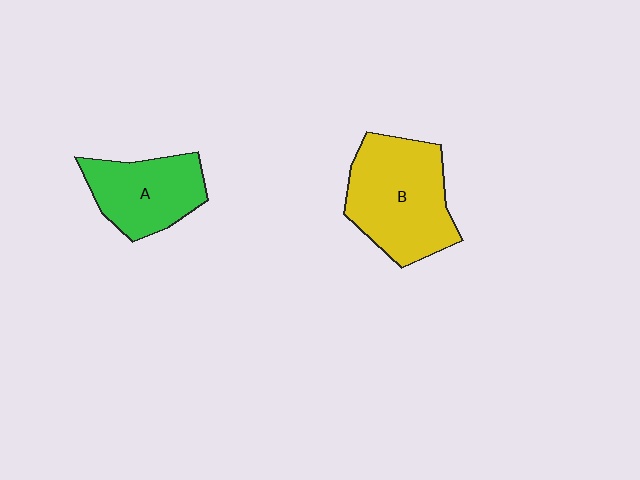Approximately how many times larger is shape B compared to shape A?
Approximately 1.4 times.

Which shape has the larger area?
Shape B (yellow).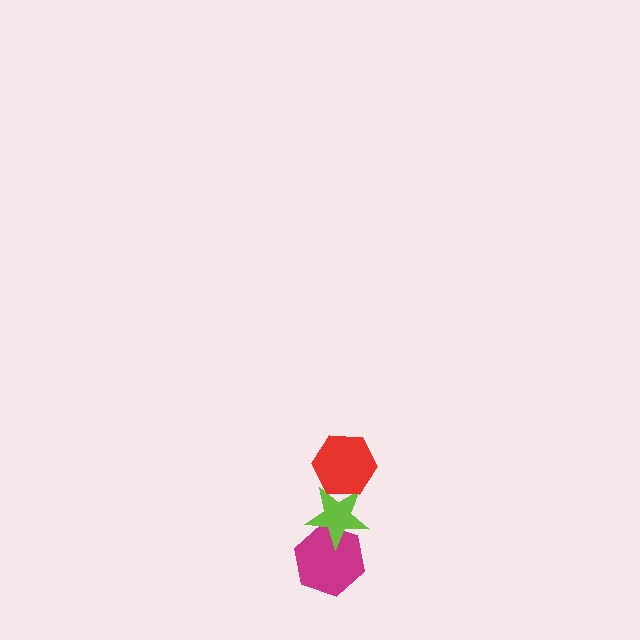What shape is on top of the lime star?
The red hexagon is on top of the lime star.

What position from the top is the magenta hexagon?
The magenta hexagon is 3rd from the top.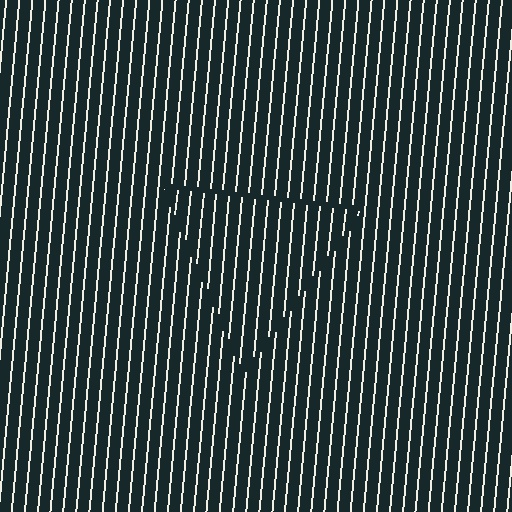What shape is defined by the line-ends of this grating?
An illusory triangle. The interior of the shape contains the same grating, shifted by half a period — the contour is defined by the phase discontinuity where line-ends from the inner and outer gratings abut.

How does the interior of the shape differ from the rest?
The interior of the shape contains the same grating, shifted by half a period — the contour is defined by the phase discontinuity where line-ends from the inner and outer gratings abut.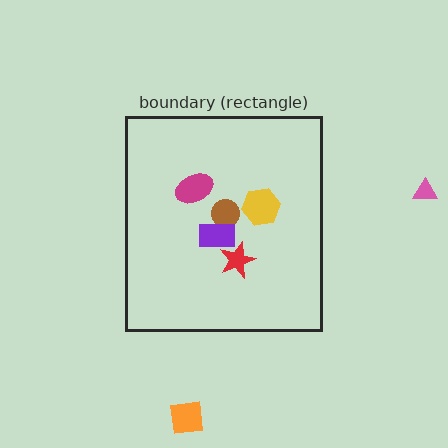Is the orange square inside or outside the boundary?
Outside.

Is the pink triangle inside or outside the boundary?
Outside.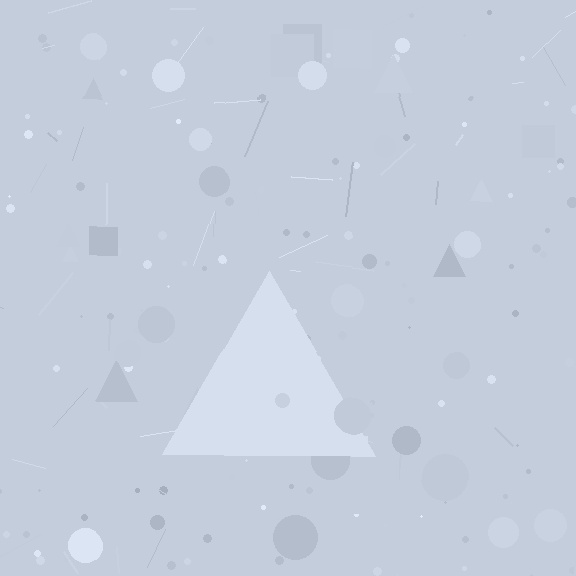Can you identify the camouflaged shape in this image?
The camouflaged shape is a triangle.